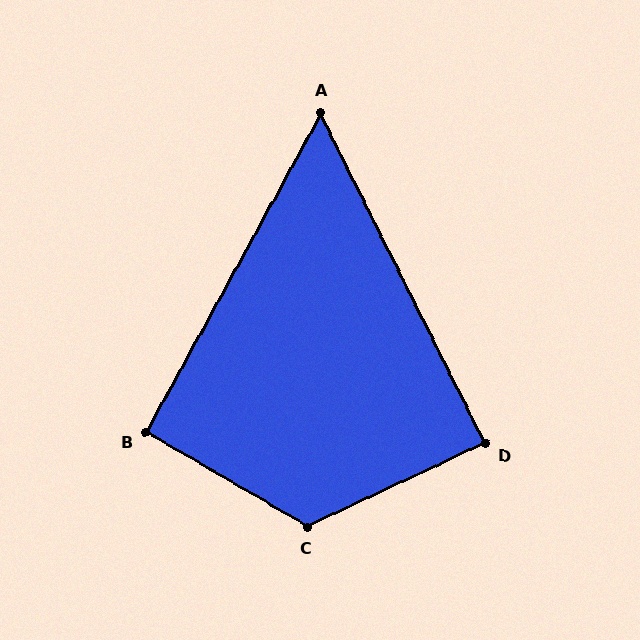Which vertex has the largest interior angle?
C, at approximately 125 degrees.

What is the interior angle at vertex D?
Approximately 88 degrees (approximately right).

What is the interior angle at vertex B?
Approximately 92 degrees (approximately right).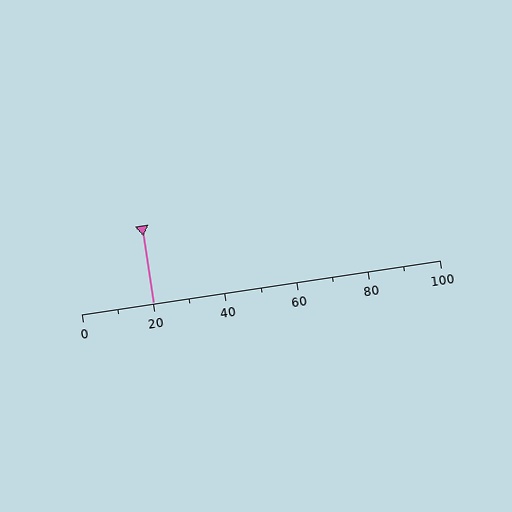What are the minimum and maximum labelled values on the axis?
The axis runs from 0 to 100.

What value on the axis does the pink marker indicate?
The marker indicates approximately 20.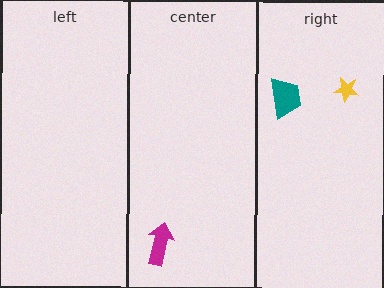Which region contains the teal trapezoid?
The right region.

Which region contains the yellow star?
The right region.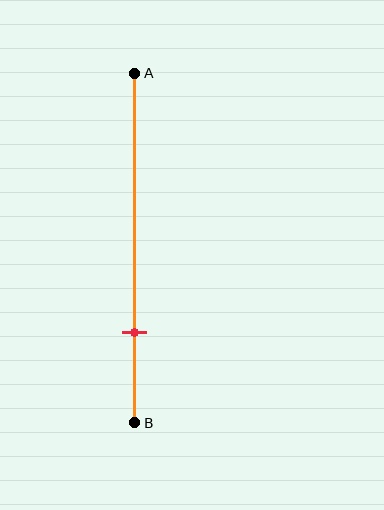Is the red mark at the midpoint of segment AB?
No, the mark is at about 75% from A, not at the 50% midpoint.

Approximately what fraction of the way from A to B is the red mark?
The red mark is approximately 75% of the way from A to B.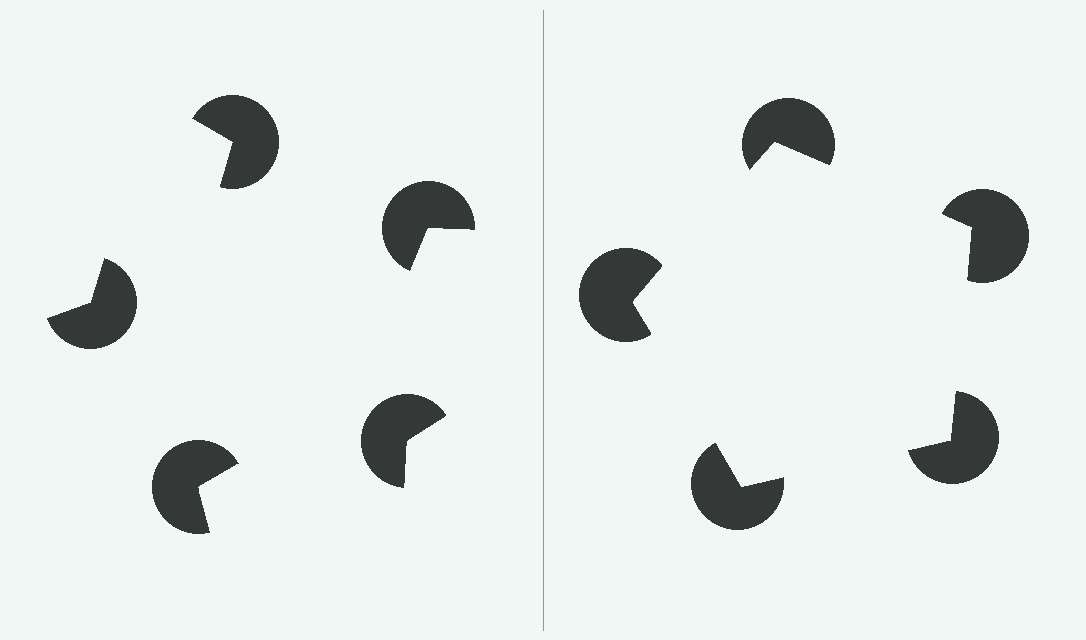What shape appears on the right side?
An illusory pentagon.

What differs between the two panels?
The pac-man discs are positioned identically on both sides; only the wedge orientations differ. On the right they align to a pentagon; on the left they are misaligned.